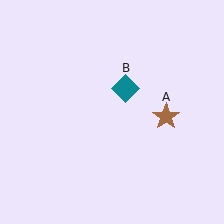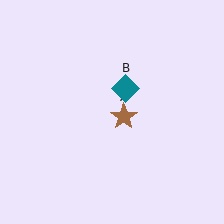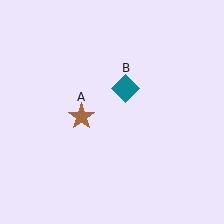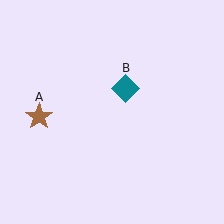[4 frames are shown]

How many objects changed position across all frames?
1 object changed position: brown star (object A).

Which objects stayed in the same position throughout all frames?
Teal diamond (object B) remained stationary.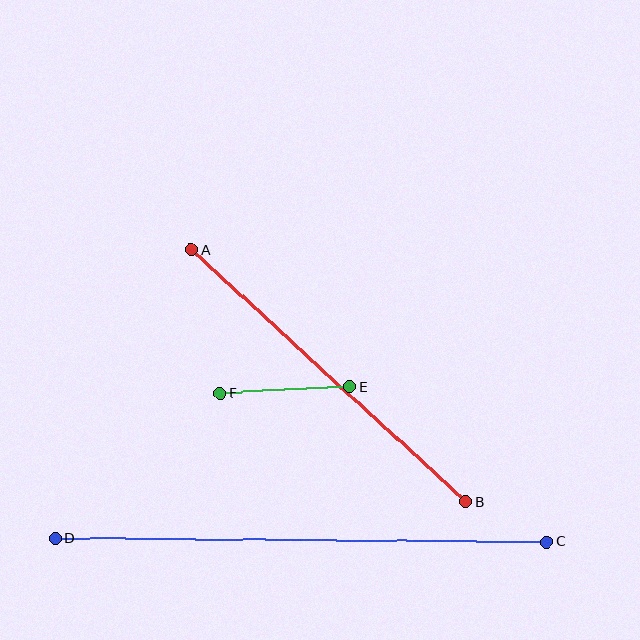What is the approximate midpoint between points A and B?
The midpoint is at approximately (329, 375) pixels.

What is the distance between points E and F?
The distance is approximately 130 pixels.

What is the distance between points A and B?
The distance is approximately 373 pixels.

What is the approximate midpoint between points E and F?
The midpoint is at approximately (285, 390) pixels.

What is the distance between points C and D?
The distance is approximately 492 pixels.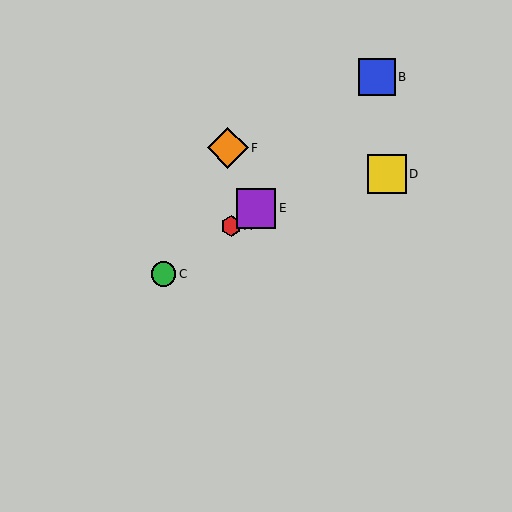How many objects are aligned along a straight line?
3 objects (A, C, E) are aligned along a straight line.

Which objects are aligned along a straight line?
Objects A, C, E are aligned along a straight line.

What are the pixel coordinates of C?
Object C is at (164, 274).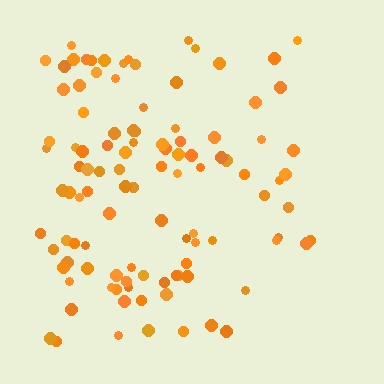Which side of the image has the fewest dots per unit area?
The right.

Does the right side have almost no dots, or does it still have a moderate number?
Still a moderate number, just noticeably fewer than the left.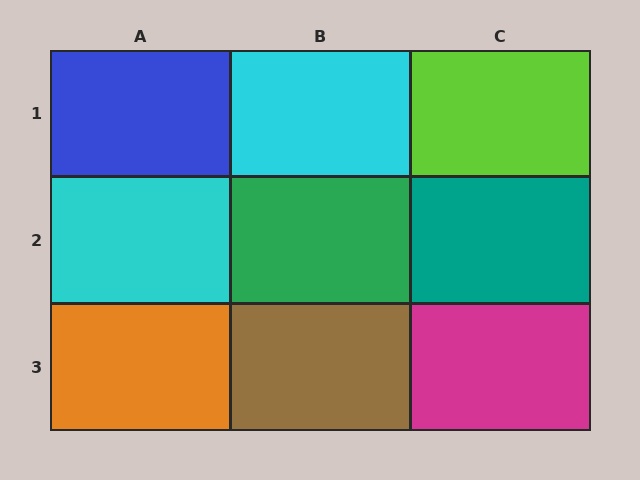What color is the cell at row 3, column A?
Orange.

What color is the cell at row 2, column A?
Cyan.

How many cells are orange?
1 cell is orange.